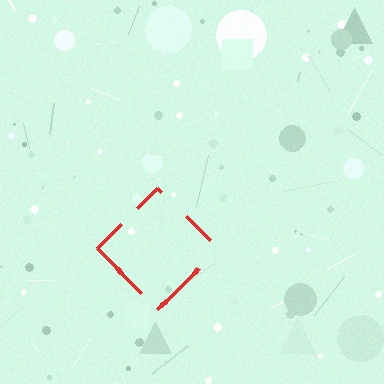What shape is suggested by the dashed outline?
The dashed outline suggests a diamond.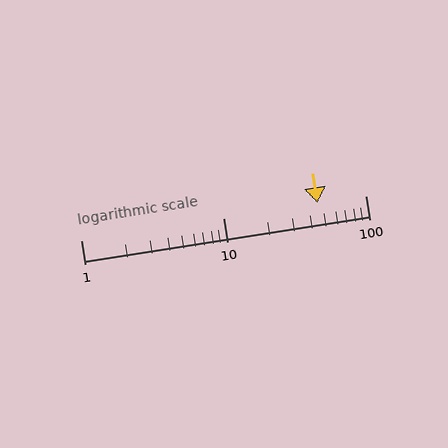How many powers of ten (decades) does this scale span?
The scale spans 2 decades, from 1 to 100.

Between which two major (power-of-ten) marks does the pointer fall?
The pointer is between 10 and 100.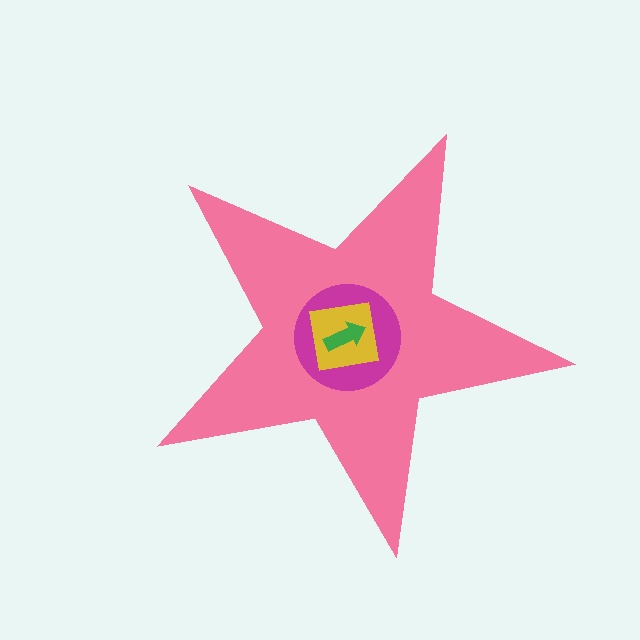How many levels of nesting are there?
4.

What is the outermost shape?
The pink star.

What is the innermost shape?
The green arrow.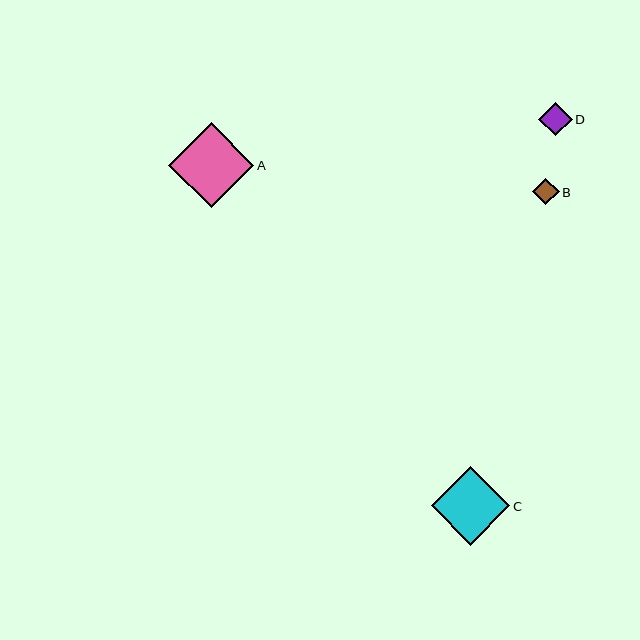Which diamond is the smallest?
Diamond B is the smallest with a size of approximately 26 pixels.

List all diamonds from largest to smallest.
From largest to smallest: A, C, D, B.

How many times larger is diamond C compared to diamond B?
Diamond C is approximately 3.0 times the size of diamond B.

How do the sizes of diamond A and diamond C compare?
Diamond A and diamond C are approximately the same size.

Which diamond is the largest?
Diamond A is the largest with a size of approximately 85 pixels.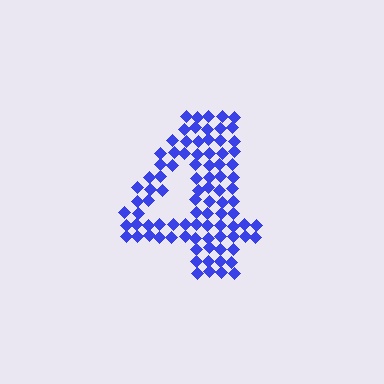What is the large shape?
The large shape is the digit 4.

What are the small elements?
The small elements are diamonds.